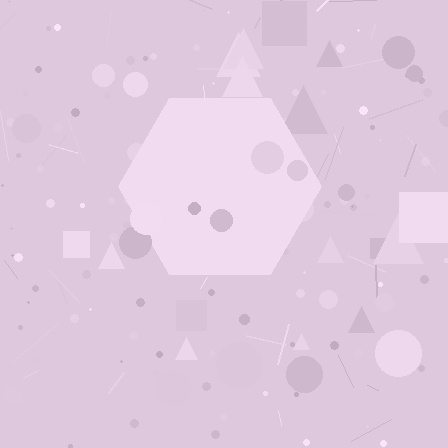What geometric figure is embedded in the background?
A hexagon is embedded in the background.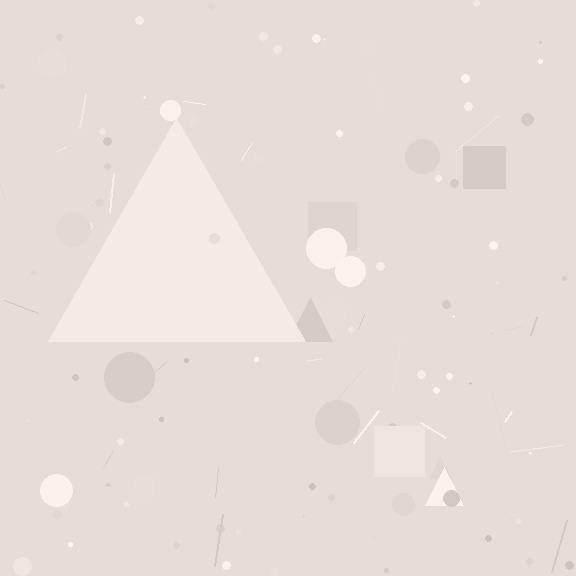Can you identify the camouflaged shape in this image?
The camouflaged shape is a triangle.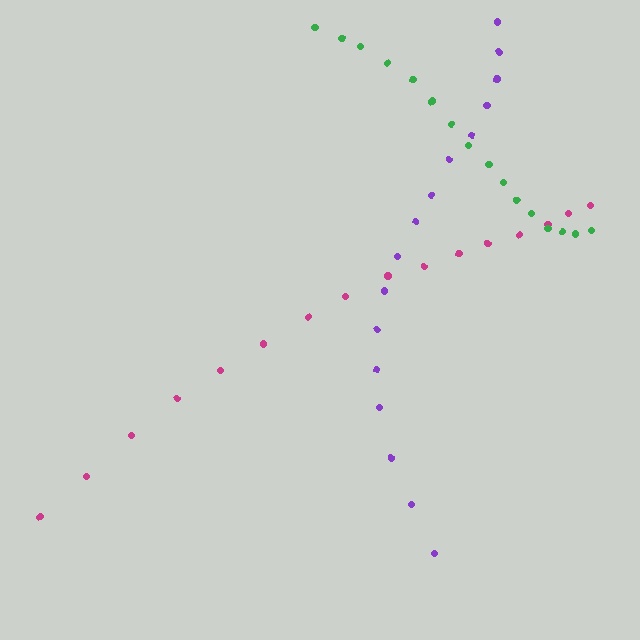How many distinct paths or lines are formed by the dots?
There are 3 distinct paths.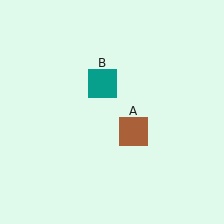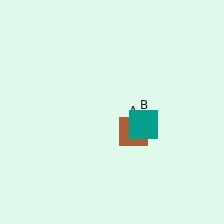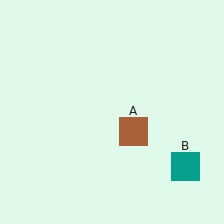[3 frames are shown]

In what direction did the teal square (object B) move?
The teal square (object B) moved down and to the right.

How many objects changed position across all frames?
1 object changed position: teal square (object B).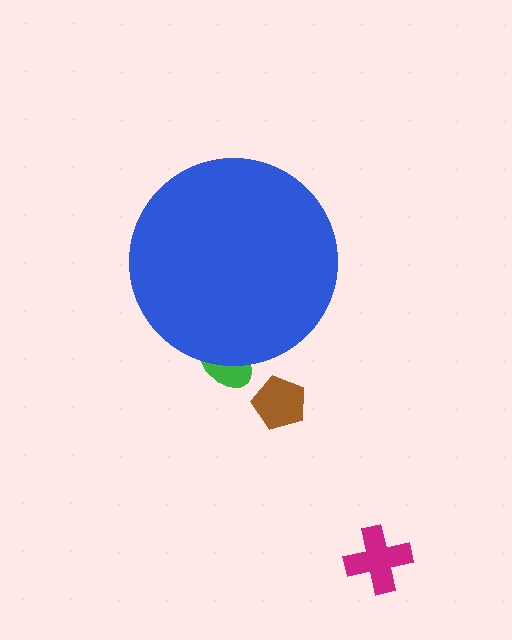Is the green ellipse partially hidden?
Yes, the green ellipse is partially hidden behind the blue circle.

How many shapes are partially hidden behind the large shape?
1 shape is partially hidden.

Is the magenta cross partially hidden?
No, the magenta cross is fully visible.